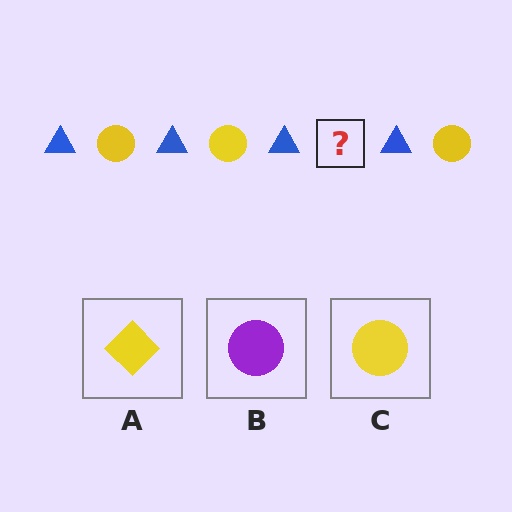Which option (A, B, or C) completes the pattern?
C.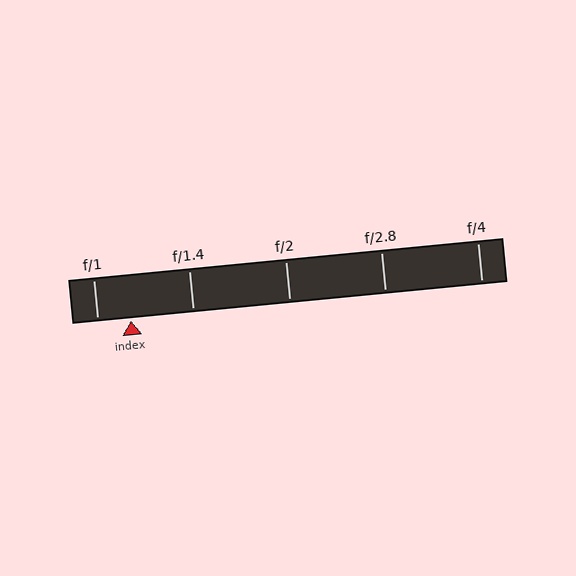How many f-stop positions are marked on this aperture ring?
There are 5 f-stop positions marked.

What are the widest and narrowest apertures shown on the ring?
The widest aperture shown is f/1 and the narrowest is f/4.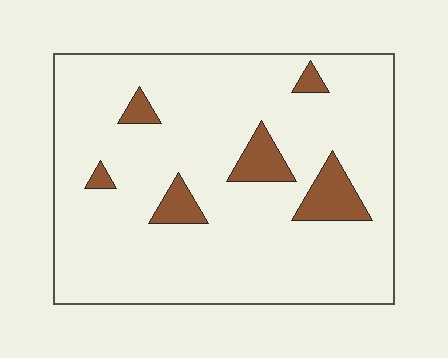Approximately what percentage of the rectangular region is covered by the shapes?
Approximately 10%.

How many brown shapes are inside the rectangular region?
6.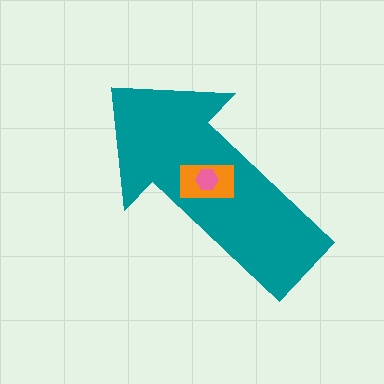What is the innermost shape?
The pink hexagon.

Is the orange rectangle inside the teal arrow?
Yes.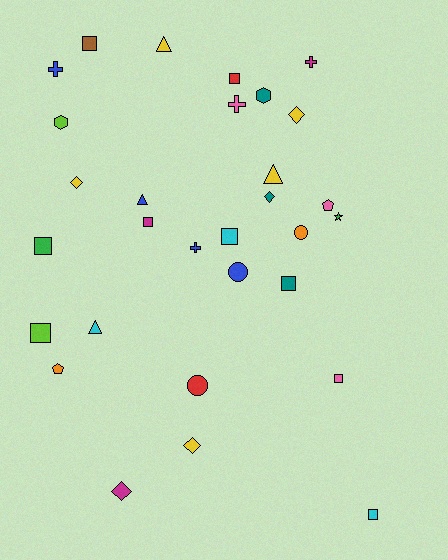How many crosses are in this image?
There are 4 crosses.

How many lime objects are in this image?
There are 2 lime objects.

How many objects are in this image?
There are 30 objects.